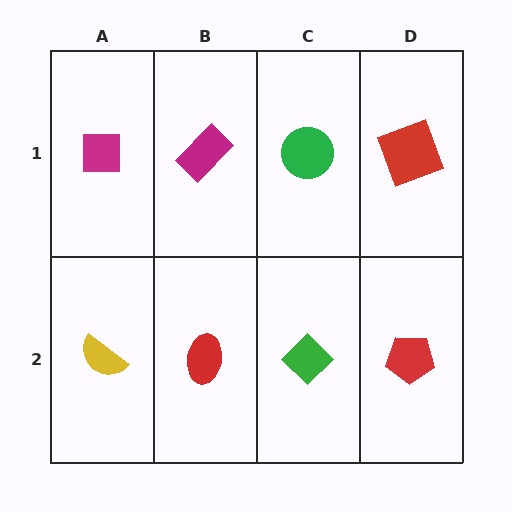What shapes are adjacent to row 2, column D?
A red square (row 1, column D), a green diamond (row 2, column C).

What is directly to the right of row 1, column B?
A green circle.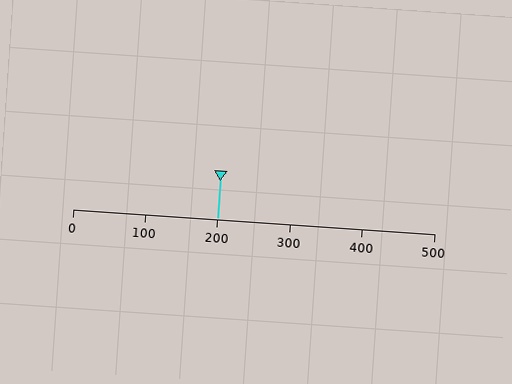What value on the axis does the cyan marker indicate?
The marker indicates approximately 200.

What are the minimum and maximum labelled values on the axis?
The axis runs from 0 to 500.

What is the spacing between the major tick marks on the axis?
The major ticks are spaced 100 apart.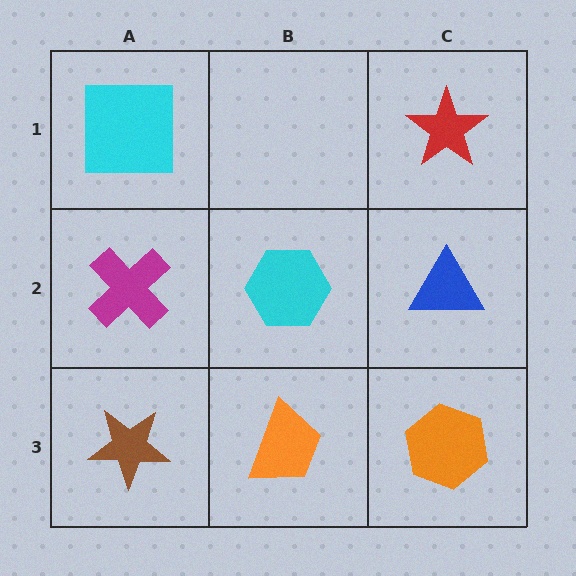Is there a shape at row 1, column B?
No, that cell is empty.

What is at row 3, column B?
An orange trapezoid.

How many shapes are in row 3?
3 shapes.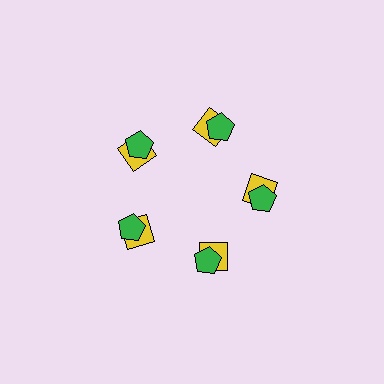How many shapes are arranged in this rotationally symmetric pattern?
There are 10 shapes, arranged in 5 groups of 2.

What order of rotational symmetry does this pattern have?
This pattern has 5-fold rotational symmetry.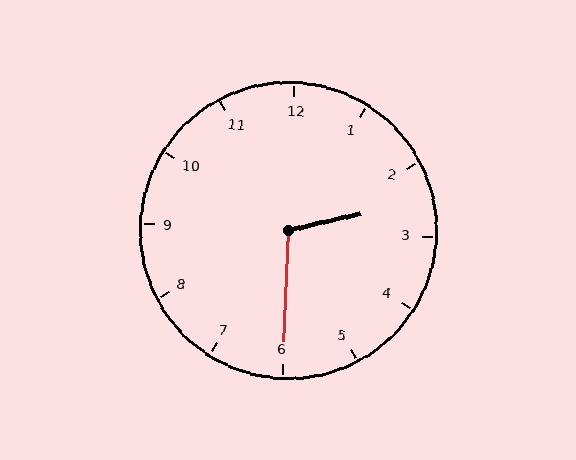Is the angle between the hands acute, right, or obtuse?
It is obtuse.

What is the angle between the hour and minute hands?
Approximately 105 degrees.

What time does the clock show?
2:30.